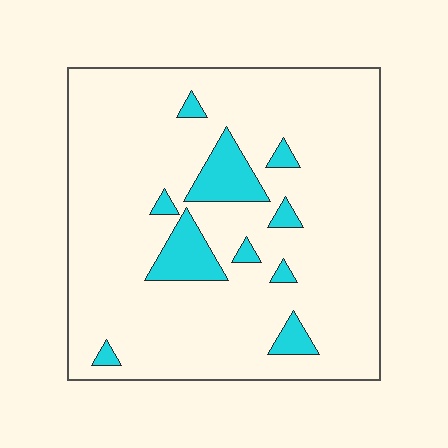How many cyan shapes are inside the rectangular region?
10.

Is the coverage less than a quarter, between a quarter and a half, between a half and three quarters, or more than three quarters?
Less than a quarter.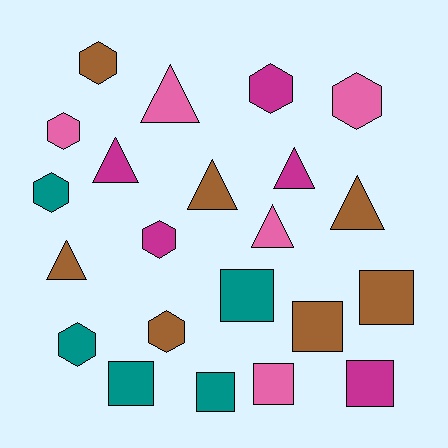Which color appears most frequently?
Brown, with 7 objects.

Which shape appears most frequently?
Hexagon, with 8 objects.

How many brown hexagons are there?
There are 2 brown hexagons.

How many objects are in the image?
There are 22 objects.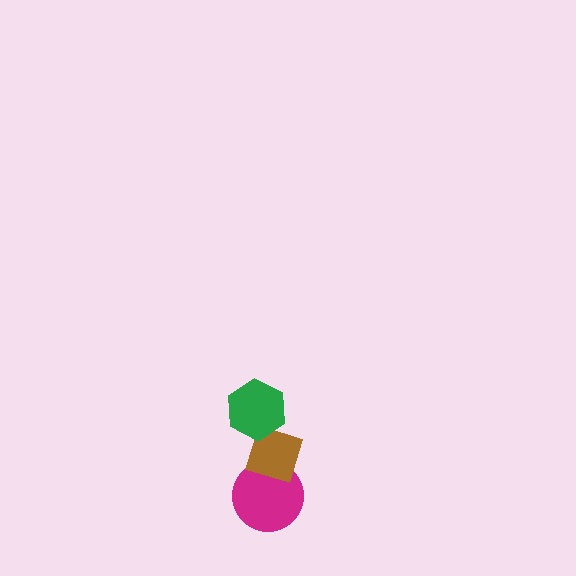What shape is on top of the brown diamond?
The green hexagon is on top of the brown diamond.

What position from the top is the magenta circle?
The magenta circle is 3rd from the top.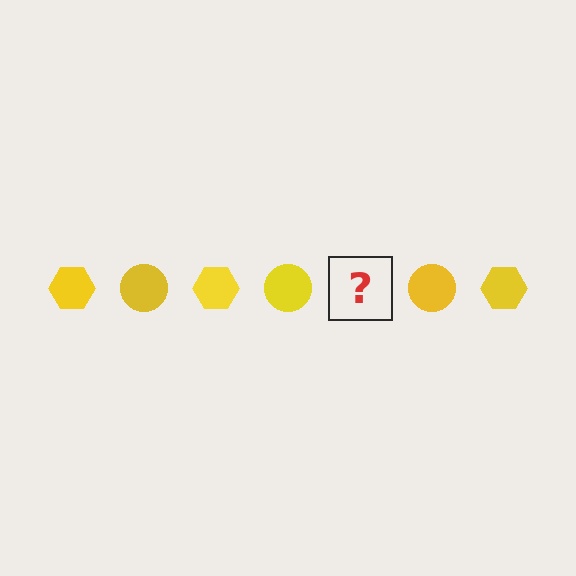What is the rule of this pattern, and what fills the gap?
The rule is that the pattern cycles through hexagon, circle shapes in yellow. The gap should be filled with a yellow hexagon.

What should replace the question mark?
The question mark should be replaced with a yellow hexagon.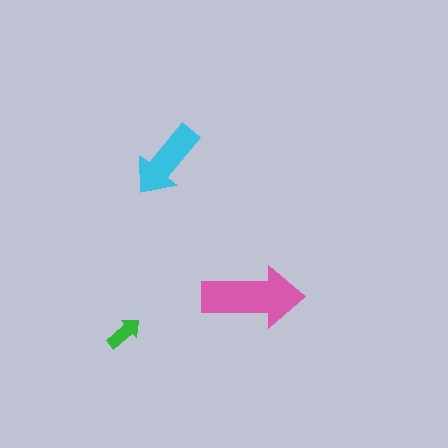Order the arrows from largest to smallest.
the pink one, the cyan one, the green one.